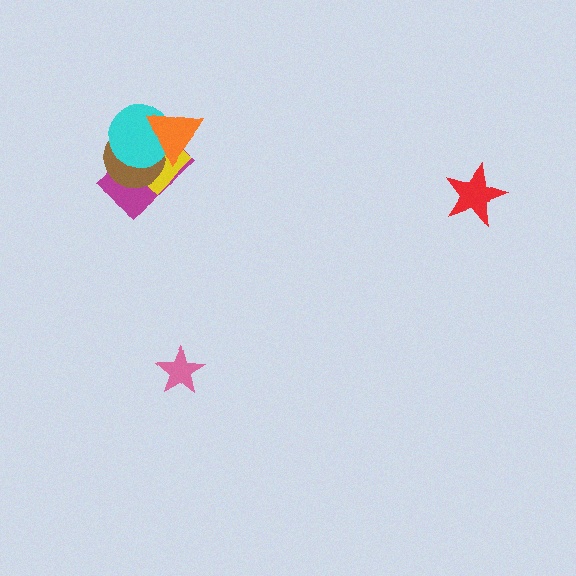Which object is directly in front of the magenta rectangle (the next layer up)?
The yellow diamond is directly in front of the magenta rectangle.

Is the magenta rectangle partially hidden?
Yes, it is partially covered by another shape.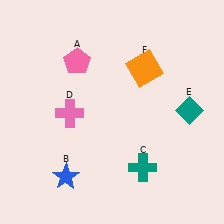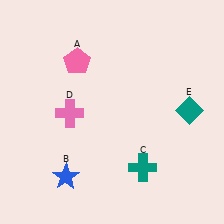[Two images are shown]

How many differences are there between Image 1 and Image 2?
There is 1 difference between the two images.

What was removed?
The orange square (F) was removed in Image 2.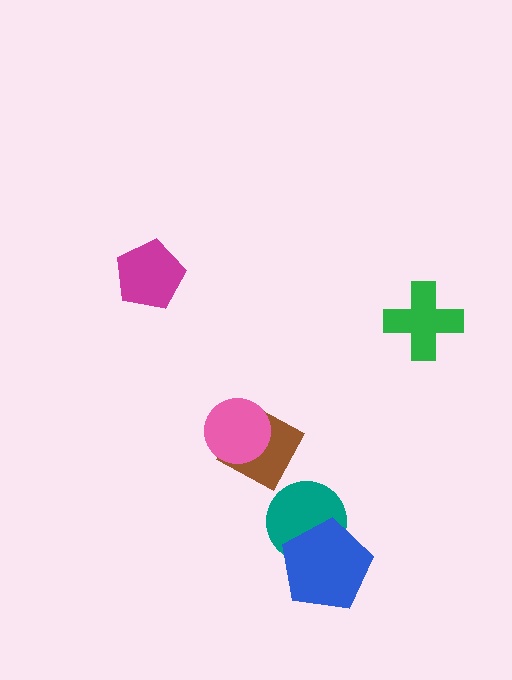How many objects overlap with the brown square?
1 object overlaps with the brown square.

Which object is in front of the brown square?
The pink circle is in front of the brown square.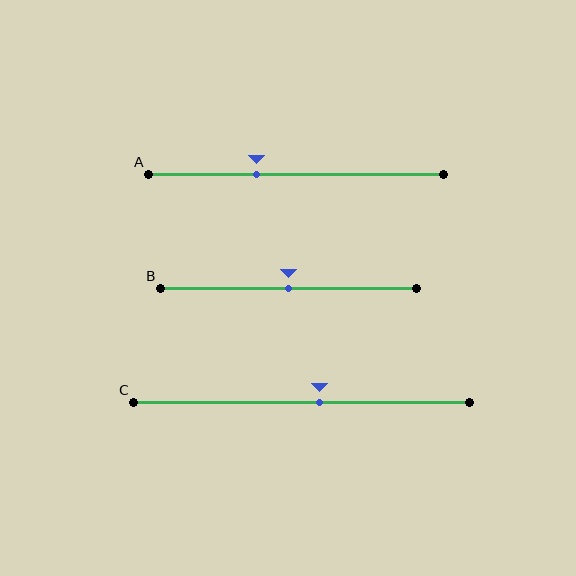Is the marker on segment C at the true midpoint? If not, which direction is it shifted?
No, the marker on segment C is shifted to the right by about 5% of the segment length.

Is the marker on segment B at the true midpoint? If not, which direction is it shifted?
Yes, the marker on segment B is at the true midpoint.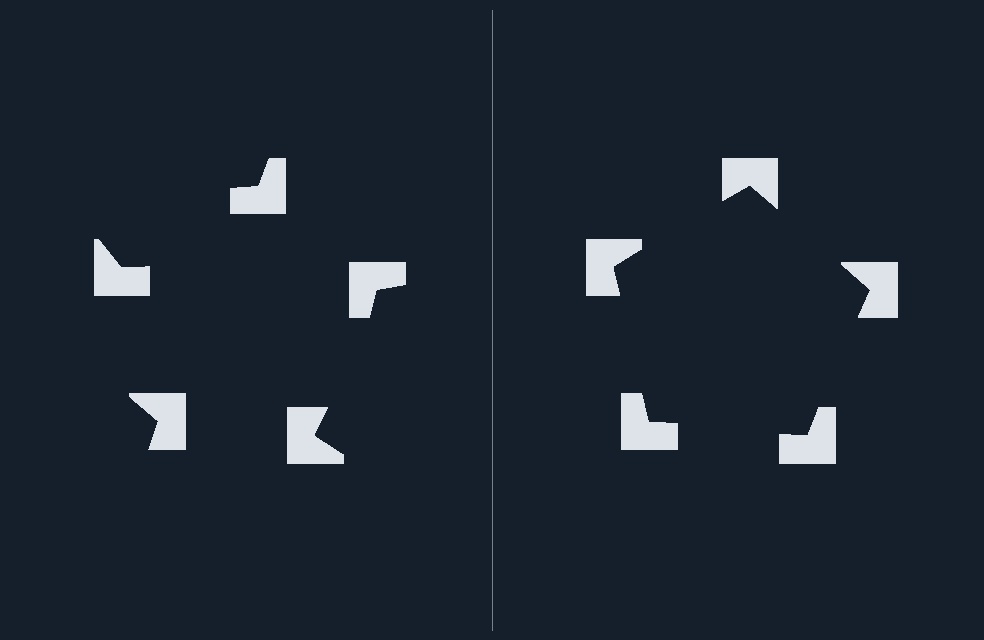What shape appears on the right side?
An illusory pentagon.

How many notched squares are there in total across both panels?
10 — 5 on each side.